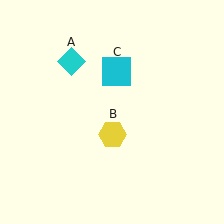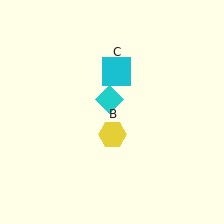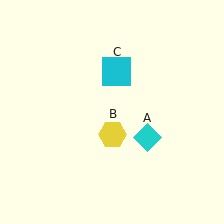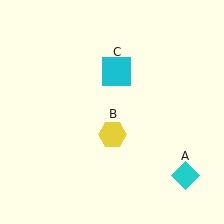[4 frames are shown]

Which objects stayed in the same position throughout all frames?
Yellow hexagon (object B) and cyan square (object C) remained stationary.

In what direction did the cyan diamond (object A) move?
The cyan diamond (object A) moved down and to the right.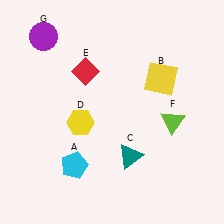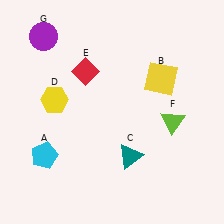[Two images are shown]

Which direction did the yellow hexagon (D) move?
The yellow hexagon (D) moved left.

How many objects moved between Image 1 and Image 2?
2 objects moved between the two images.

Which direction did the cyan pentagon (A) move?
The cyan pentagon (A) moved left.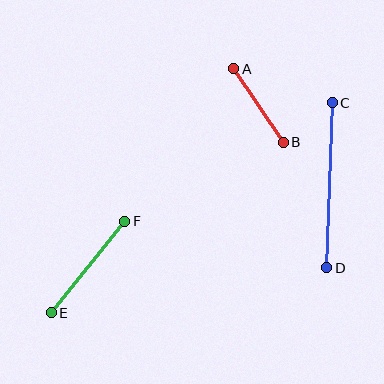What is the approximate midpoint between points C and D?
The midpoint is at approximately (329, 185) pixels.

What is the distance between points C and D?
The distance is approximately 165 pixels.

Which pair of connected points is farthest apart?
Points C and D are farthest apart.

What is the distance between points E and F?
The distance is approximately 117 pixels.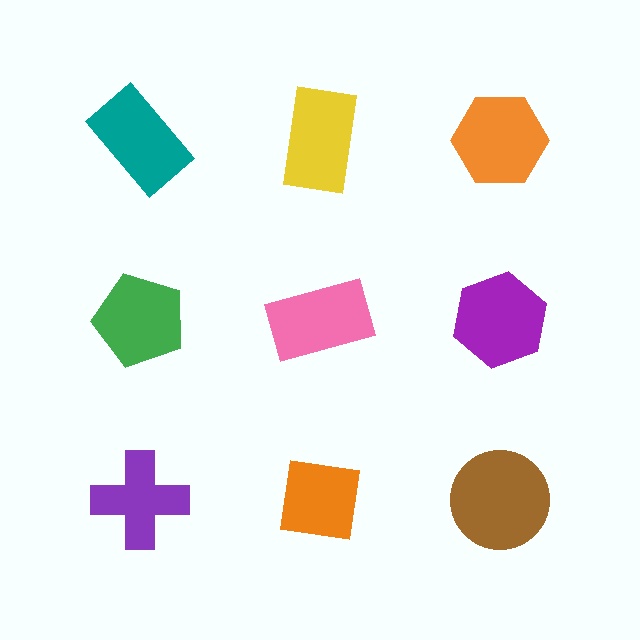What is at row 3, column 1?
A purple cross.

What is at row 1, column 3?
An orange hexagon.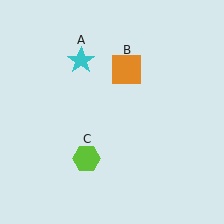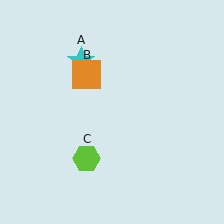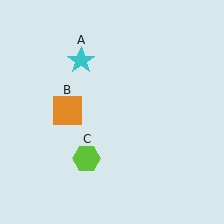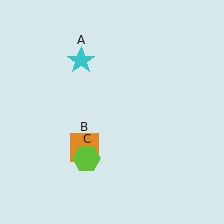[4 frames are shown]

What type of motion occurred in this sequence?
The orange square (object B) rotated counterclockwise around the center of the scene.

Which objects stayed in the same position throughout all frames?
Cyan star (object A) and lime hexagon (object C) remained stationary.